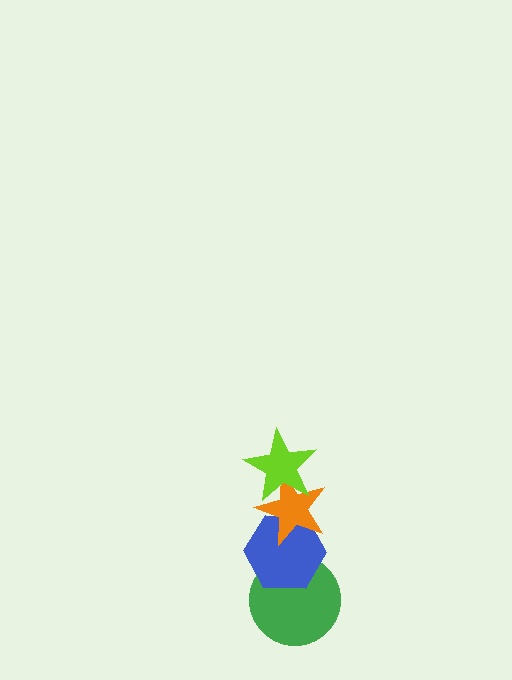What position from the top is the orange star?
The orange star is 2nd from the top.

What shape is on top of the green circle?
The blue hexagon is on top of the green circle.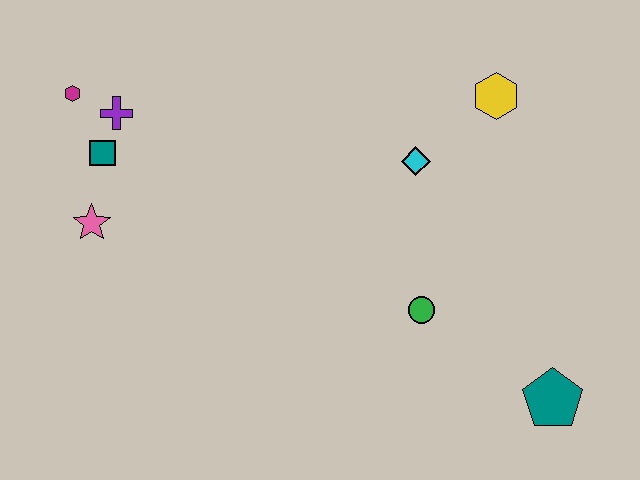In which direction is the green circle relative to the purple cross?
The green circle is to the right of the purple cross.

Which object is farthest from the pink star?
The teal pentagon is farthest from the pink star.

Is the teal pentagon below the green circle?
Yes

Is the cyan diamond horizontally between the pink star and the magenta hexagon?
No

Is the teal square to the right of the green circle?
No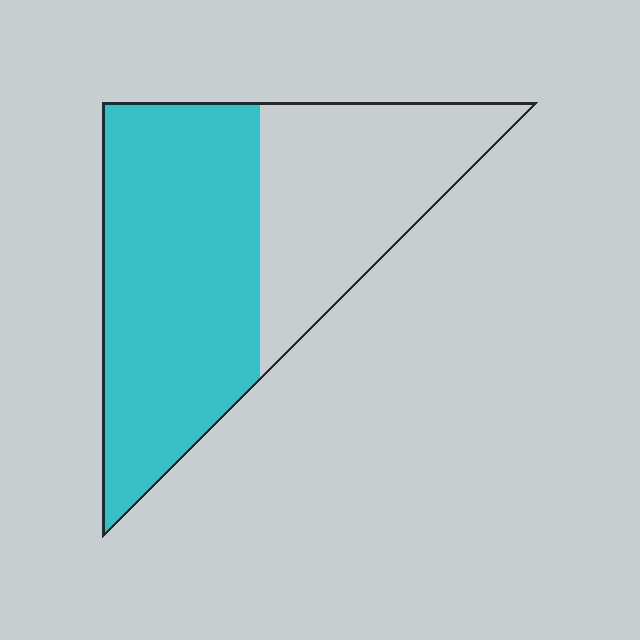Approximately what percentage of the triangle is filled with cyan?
Approximately 60%.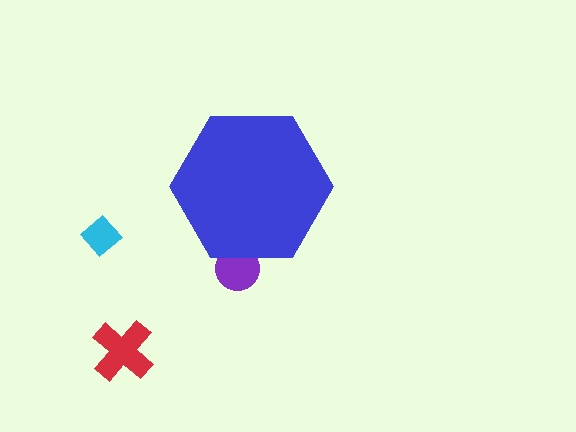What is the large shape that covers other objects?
A blue hexagon.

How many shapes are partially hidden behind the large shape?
1 shape is partially hidden.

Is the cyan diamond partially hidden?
No, the cyan diamond is fully visible.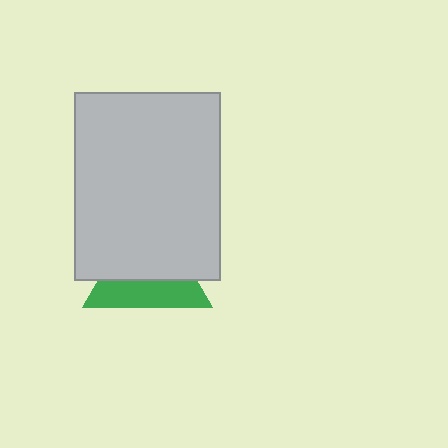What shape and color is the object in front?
The object in front is a light gray rectangle.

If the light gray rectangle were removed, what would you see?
You would see the complete green triangle.